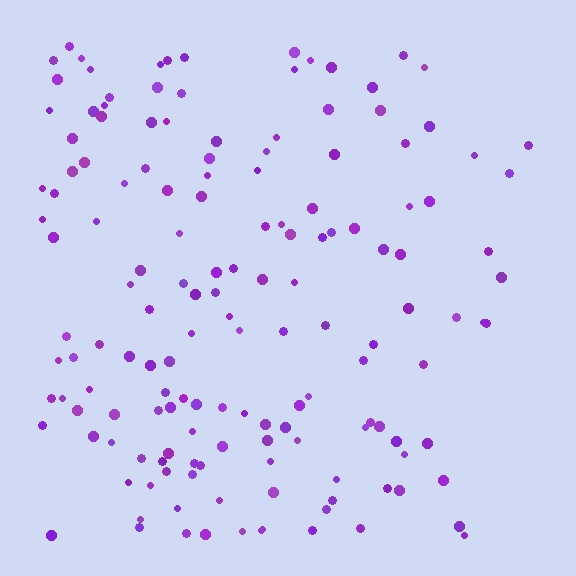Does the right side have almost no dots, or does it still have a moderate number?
Still a moderate number, just noticeably fewer than the left.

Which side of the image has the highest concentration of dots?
The left.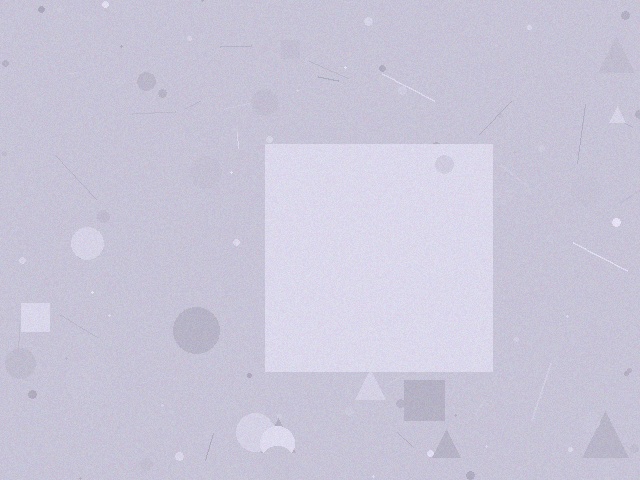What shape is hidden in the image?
A square is hidden in the image.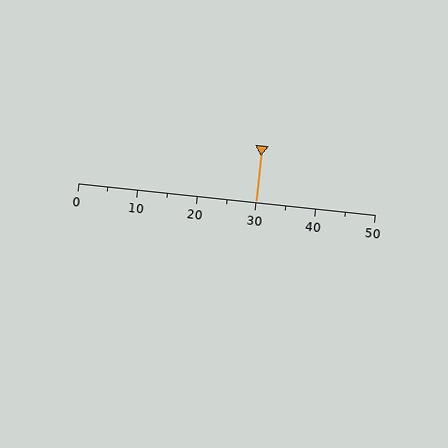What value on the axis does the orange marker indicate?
The marker indicates approximately 30.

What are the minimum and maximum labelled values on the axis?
The axis runs from 0 to 50.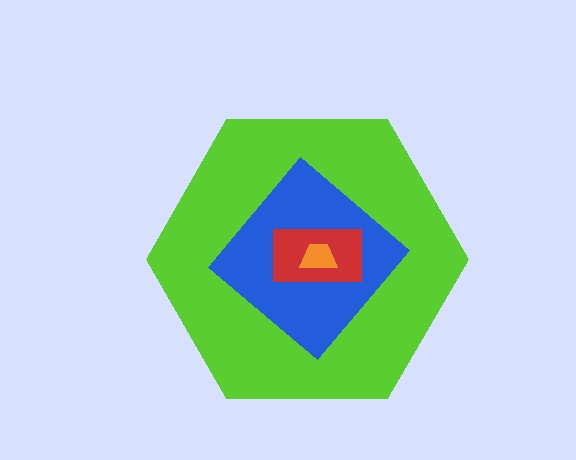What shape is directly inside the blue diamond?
The red rectangle.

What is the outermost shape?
The lime hexagon.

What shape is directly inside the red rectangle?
The orange trapezoid.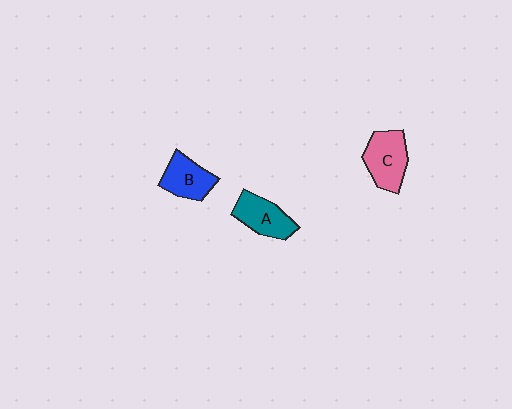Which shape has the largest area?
Shape C (pink).